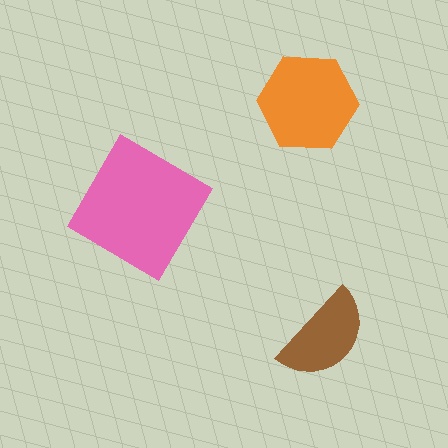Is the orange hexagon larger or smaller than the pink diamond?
Smaller.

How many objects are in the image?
There are 3 objects in the image.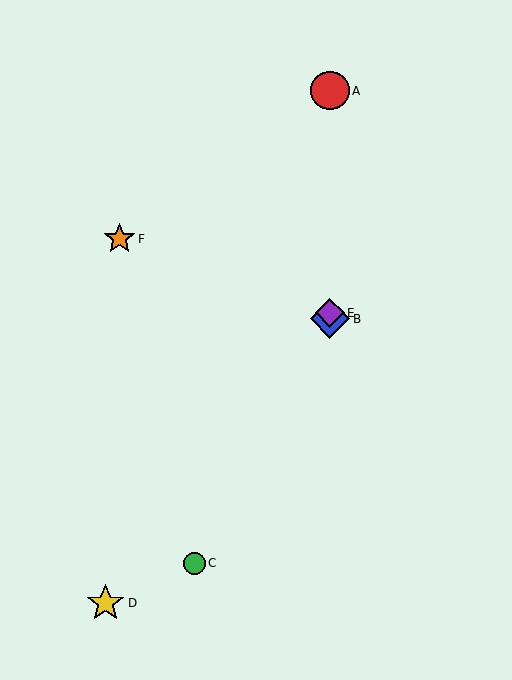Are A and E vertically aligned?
Yes, both are at x≈330.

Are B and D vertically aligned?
No, B is at x≈330 and D is at x≈106.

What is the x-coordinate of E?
Object E is at x≈330.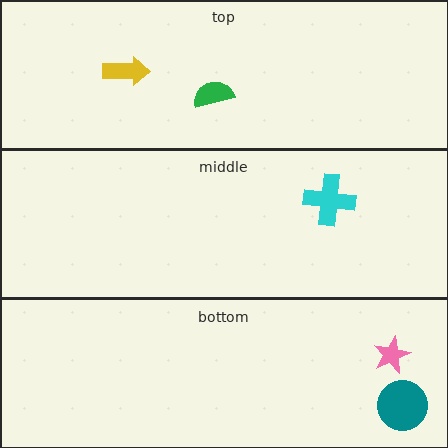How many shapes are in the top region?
2.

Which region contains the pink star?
The bottom region.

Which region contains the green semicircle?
The top region.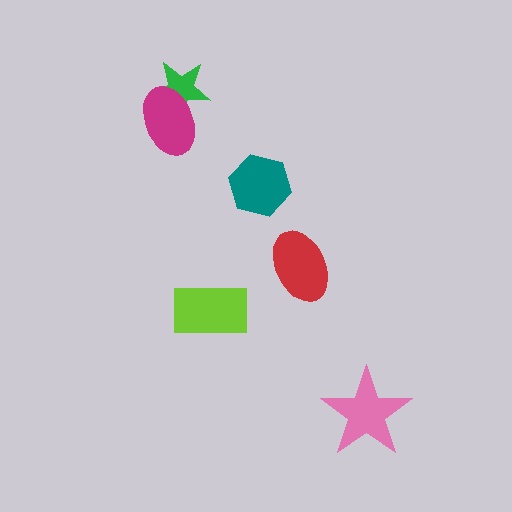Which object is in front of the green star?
The magenta ellipse is in front of the green star.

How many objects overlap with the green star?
1 object overlaps with the green star.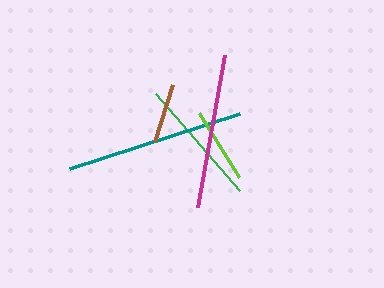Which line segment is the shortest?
The brown line is the shortest at approximately 60 pixels.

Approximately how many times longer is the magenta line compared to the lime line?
The magenta line is approximately 2.0 times the length of the lime line.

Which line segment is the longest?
The teal line is the longest at approximately 179 pixels.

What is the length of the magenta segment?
The magenta segment is approximately 154 pixels long.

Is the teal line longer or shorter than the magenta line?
The teal line is longer than the magenta line.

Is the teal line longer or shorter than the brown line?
The teal line is longer than the brown line.